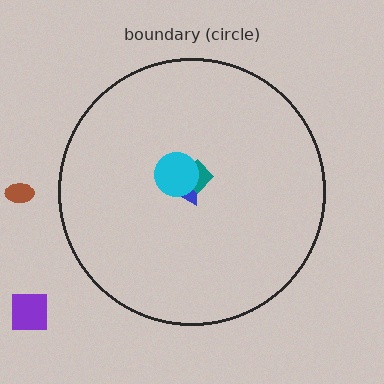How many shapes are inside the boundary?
3 inside, 2 outside.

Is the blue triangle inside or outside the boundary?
Inside.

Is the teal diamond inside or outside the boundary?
Inside.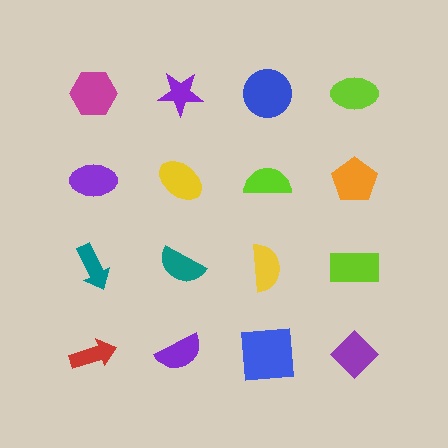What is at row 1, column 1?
A magenta hexagon.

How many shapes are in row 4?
4 shapes.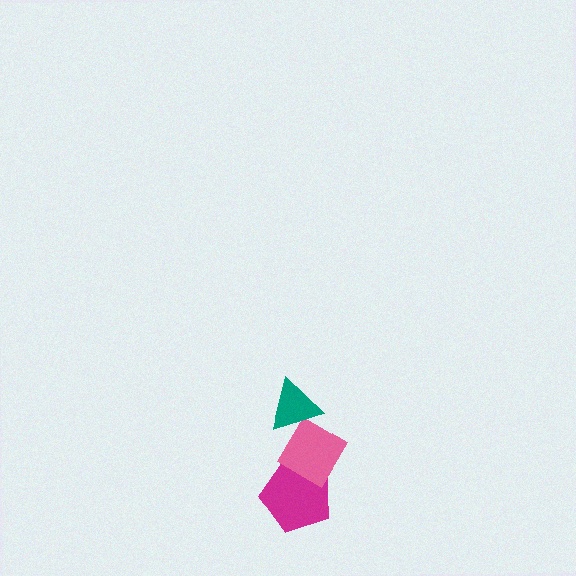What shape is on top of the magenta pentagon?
The pink diamond is on top of the magenta pentagon.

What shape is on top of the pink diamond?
The teal triangle is on top of the pink diamond.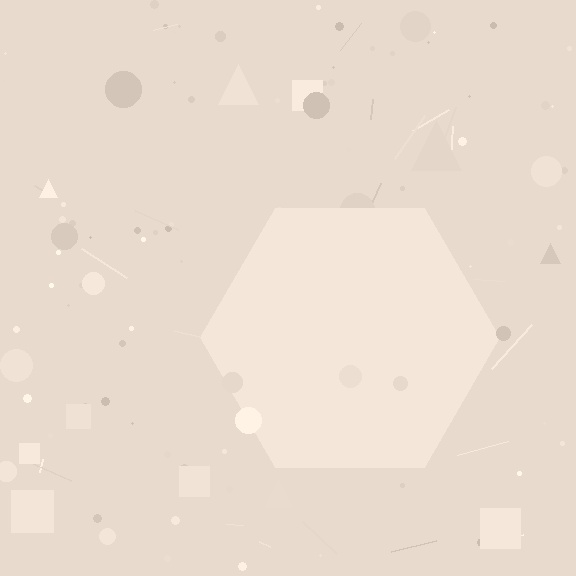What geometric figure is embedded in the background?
A hexagon is embedded in the background.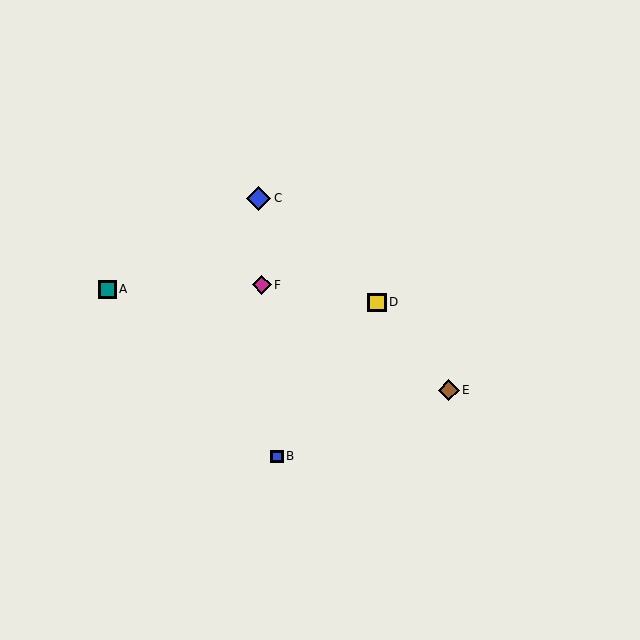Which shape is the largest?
The blue diamond (labeled C) is the largest.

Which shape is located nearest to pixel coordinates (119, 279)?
The teal square (labeled A) at (107, 289) is nearest to that location.